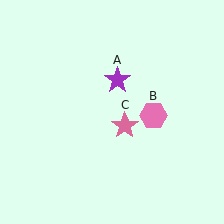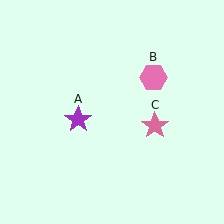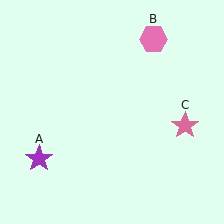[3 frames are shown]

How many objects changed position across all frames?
3 objects changed position: purple star (object A), pink hexagon (object B), pink star (object C).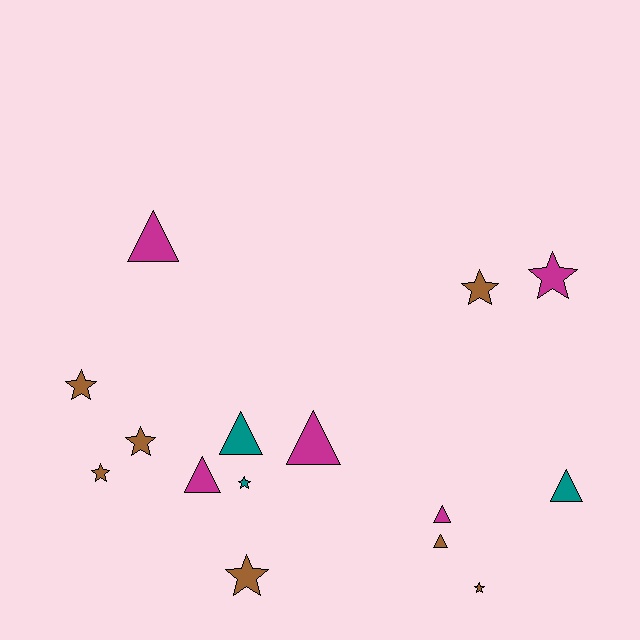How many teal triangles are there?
There are 2 teal triangles.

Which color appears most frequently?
Brown, with 7 objects.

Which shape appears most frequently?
Star, with 8 objects.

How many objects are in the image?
There are 15 objects.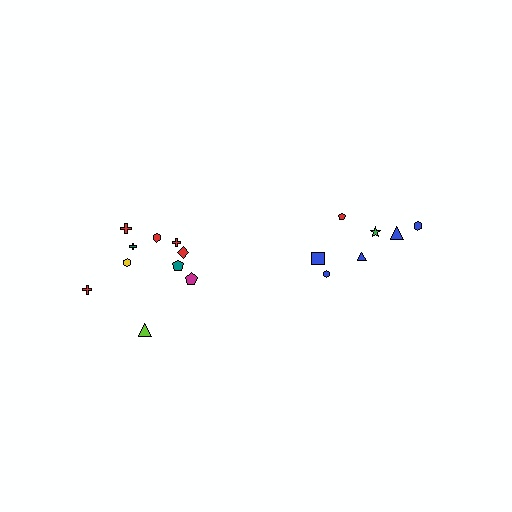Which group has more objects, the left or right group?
The left group.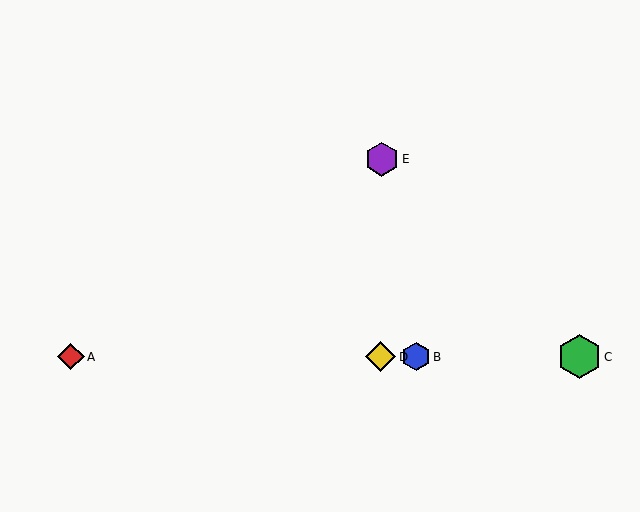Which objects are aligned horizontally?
Objects A, B, C, D are aligned horizontally.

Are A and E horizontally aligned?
No, A is at y≈357 and E is at y≈159.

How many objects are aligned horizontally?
4 objects (A, B, C, D) are aligned horizontally.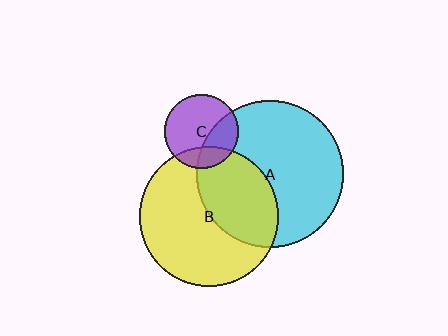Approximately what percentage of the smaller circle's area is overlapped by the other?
Approximately 40%.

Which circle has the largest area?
Circle A (cyan).